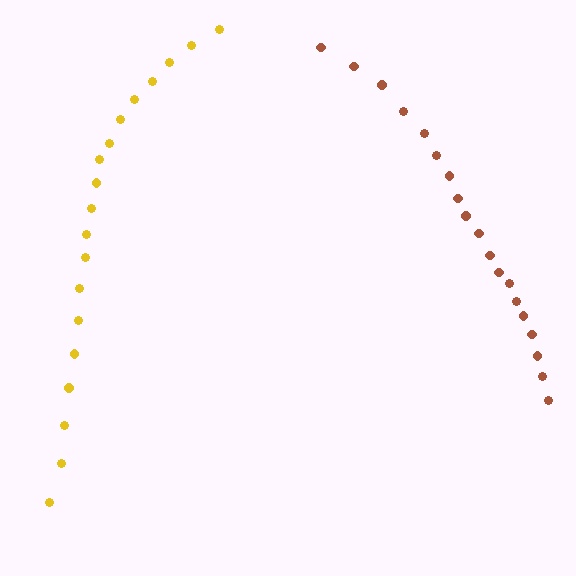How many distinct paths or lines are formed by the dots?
There are 2 distinct paths.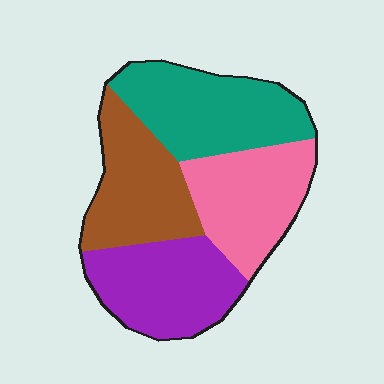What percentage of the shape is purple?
Purple takes up about one quarter (1/4) of the shape.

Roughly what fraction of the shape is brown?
Brown takes up about one quarter (1/4) of the shape.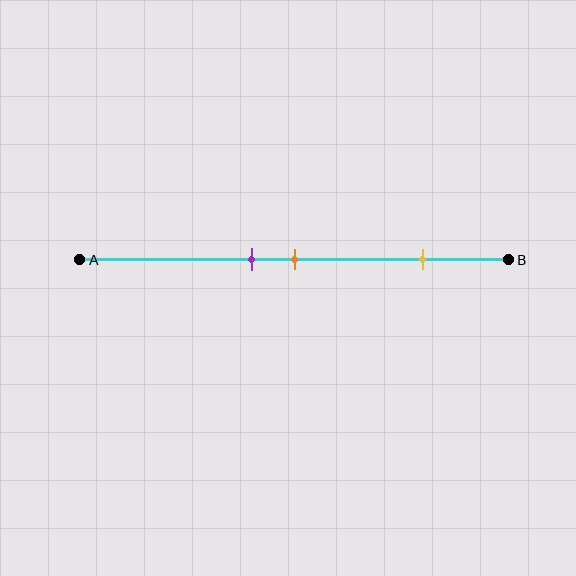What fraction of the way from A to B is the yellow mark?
The yellow mark is approximately 80% (0.8) of the way from A to B.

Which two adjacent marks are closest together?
The purple and orange marks are the closest adjacent pair.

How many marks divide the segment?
There are 3 marks dividing the segment.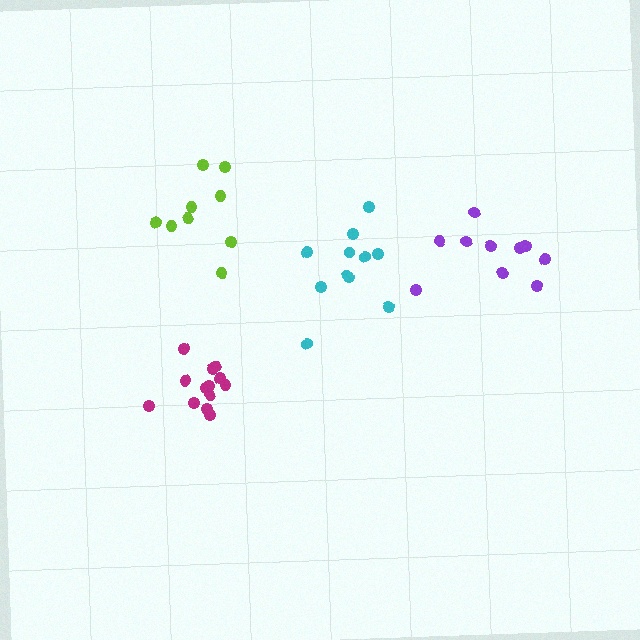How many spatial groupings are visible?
There are 4 spatial groupings.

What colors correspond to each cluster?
The clusters are colored: cyan, magenta, lime, purple.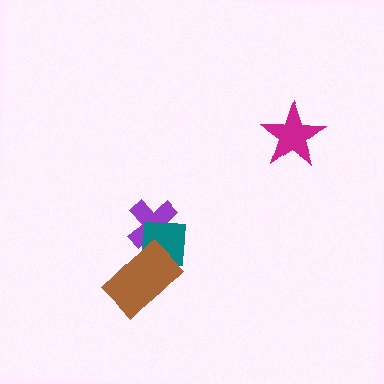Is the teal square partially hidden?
Yes, it is partially covered by another shape.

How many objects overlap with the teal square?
2 objects overlap with the teal square.